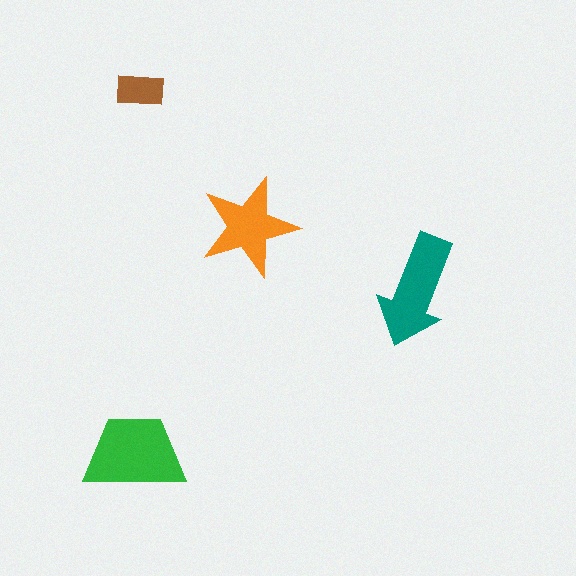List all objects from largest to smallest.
The green trapezoid, the teal arrow, the orange star, the brown rectangle.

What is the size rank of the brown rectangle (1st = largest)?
4th.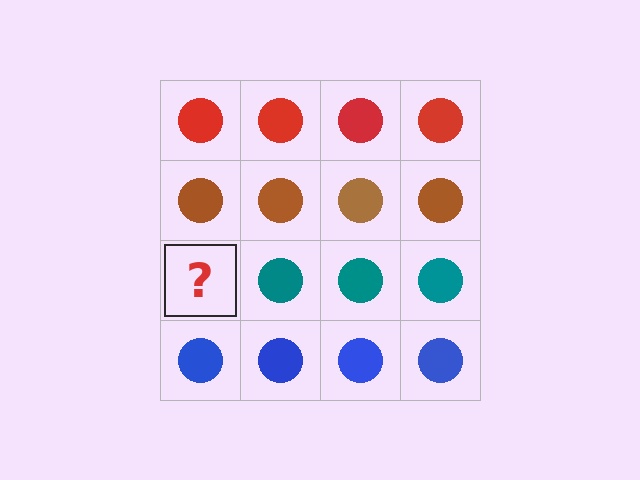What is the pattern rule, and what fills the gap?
The rule is that each row has a consistent color. The gap should be filled with a teal circle.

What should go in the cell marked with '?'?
The missing cell should contain a teal circle.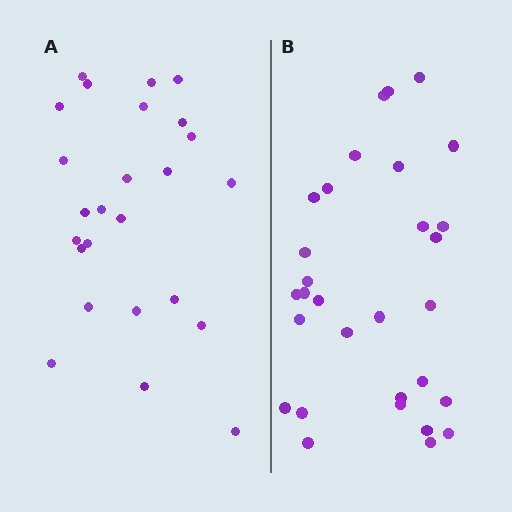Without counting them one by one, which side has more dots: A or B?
Region B (the right region) has more dots.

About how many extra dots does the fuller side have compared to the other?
Region B has about 5 more dots than region A.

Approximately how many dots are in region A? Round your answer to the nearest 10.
About 20 dots. (The exact count is 25, which rounds to 20.)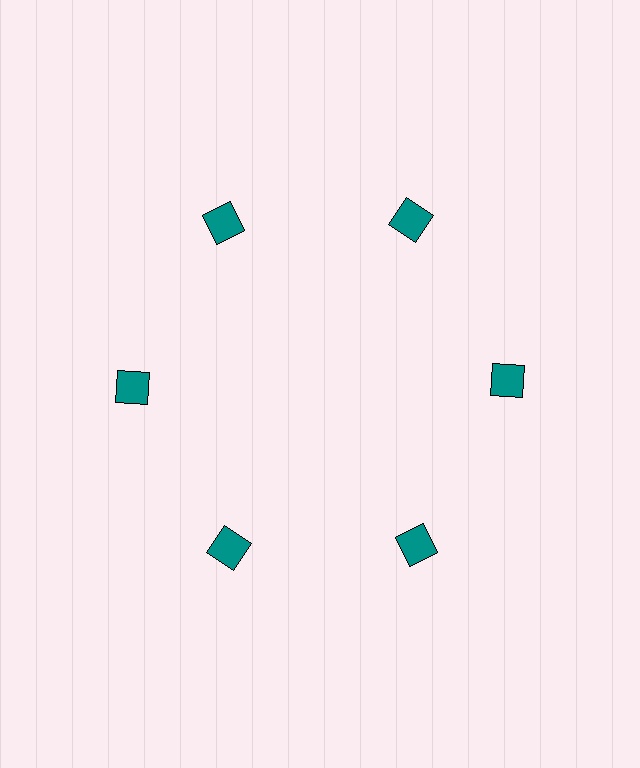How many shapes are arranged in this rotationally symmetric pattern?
There are 6 shapes, arranged in 6 groups of 1.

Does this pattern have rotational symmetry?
Yes, this pattern has 6-fold rotational symmetry. It looks the same after rotating 60 degrees around the center.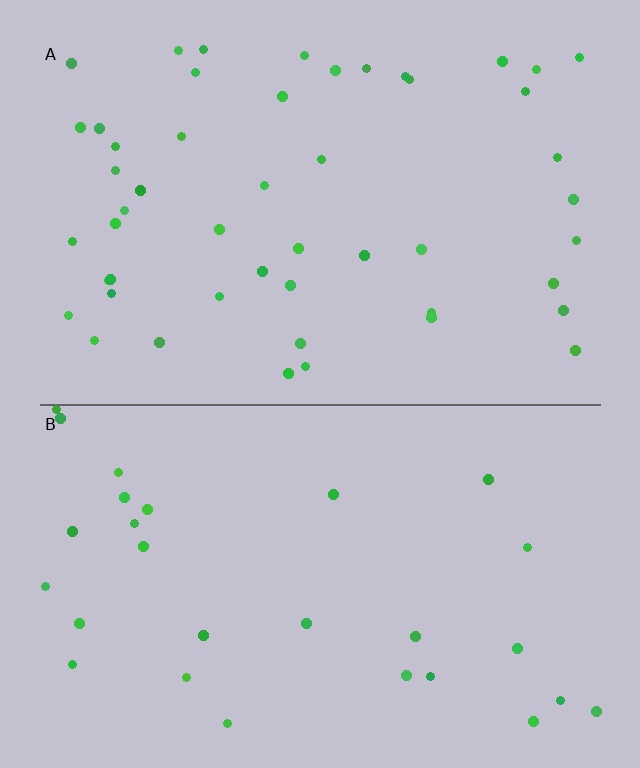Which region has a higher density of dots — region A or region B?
A (the top).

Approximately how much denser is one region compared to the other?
Approximately 1.8× — region A over region B.